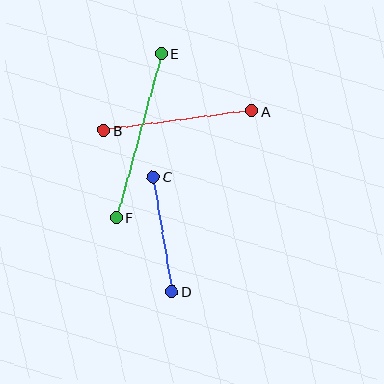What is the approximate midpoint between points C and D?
The midpoint is at approximately (163, 234) pixels.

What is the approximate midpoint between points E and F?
The midpoint is at approximately (139, 136) pixels.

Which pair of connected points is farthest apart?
Points E and F are farthest apart.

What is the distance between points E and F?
The distance is approximately 170 pixels.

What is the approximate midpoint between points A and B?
The midpoint is at approximately (178, 121) pixels.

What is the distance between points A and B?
The distance is approximately 149 pixels.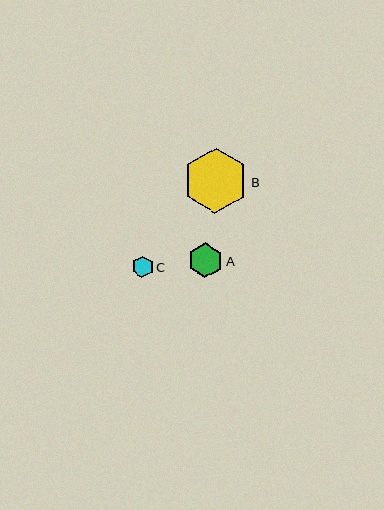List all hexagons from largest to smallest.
From largest to smallest: B, A, C.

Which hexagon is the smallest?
Hexagon C is the smallest with a size of approximately 21 pixels.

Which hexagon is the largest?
Hexagon B is the largest with a size of approximately 65 pixels.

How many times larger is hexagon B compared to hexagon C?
Hexagon B is approximately 3.0 times the size of hexagon C.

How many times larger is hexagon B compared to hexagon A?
Hexagon B is approximately 1.9 times the size of hexagon A.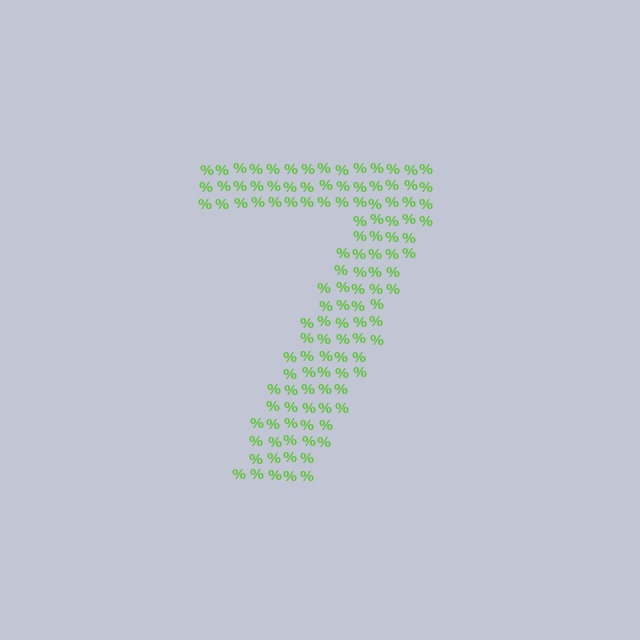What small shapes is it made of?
It is made of small percent signs.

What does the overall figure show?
The overall figure shows the digit 7.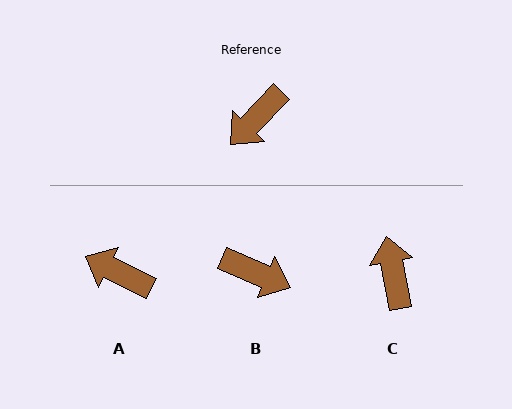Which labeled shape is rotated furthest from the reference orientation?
C, about 124 degrees away.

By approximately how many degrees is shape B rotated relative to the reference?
Approximately 111 degrees counter-clockwise.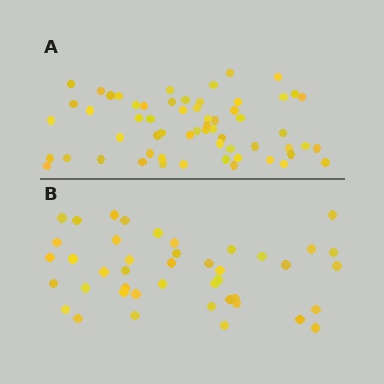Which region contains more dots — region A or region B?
Region A (the top region) has more dots.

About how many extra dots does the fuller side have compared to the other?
Region A has approximately 15 more dots than region B.